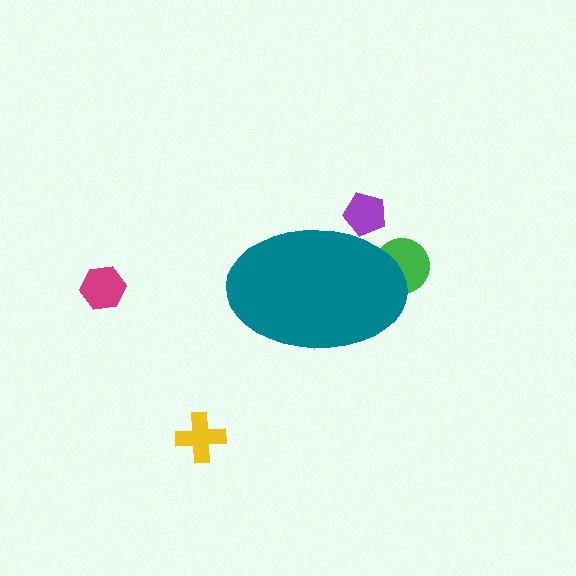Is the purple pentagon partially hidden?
Yes, the purple pentagon is partially hidden behind the teal ellipse.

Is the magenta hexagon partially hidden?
No, the magenta hexagon is fully visible.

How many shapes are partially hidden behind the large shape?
2 shapes are partially hidden.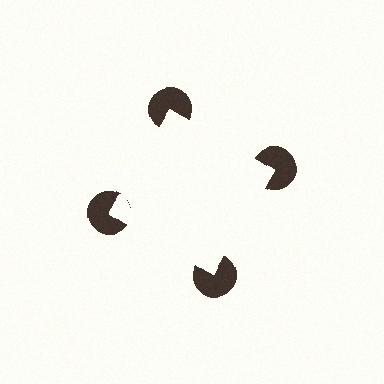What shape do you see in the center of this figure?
An illusory square — its edges are inferred from the aligned wedge cuts in the pac-man discs, not physically drawn.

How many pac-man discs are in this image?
There are 4 — one at each vertex of the illusory square.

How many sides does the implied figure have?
4 sides.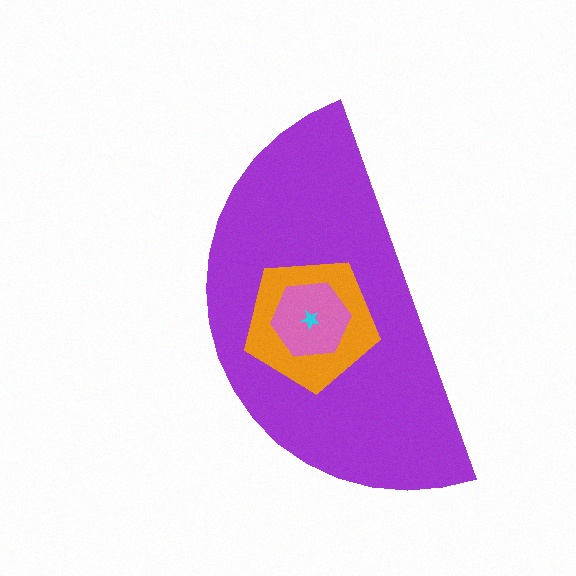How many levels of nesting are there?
4.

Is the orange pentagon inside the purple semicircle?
Yes.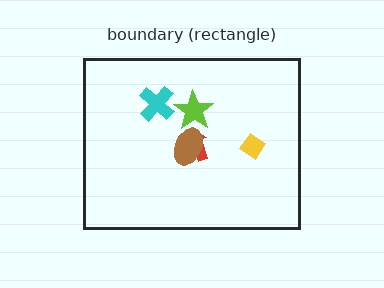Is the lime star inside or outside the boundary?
Inside.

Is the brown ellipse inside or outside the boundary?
Inside.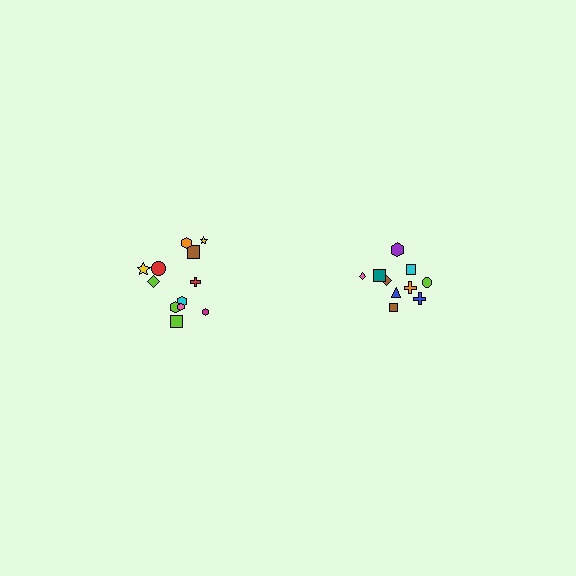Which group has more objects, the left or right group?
The left group.